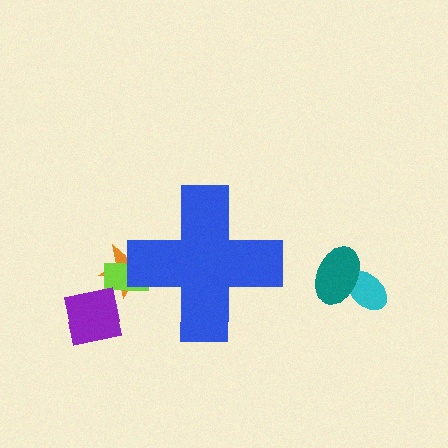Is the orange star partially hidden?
Yes, the orange star is partially hidden behind the blue cross.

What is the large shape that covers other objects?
A blue cross.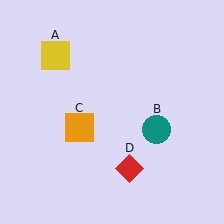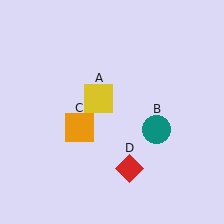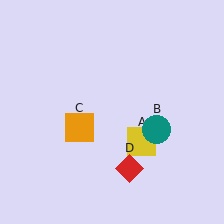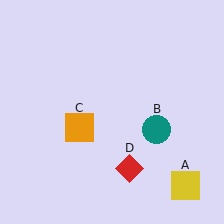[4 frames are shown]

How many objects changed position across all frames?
1 object changed position: yellow square (object A).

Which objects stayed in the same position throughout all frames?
Teal circle (object B) and orange square (object C) and red diamond (object D) remained stationary.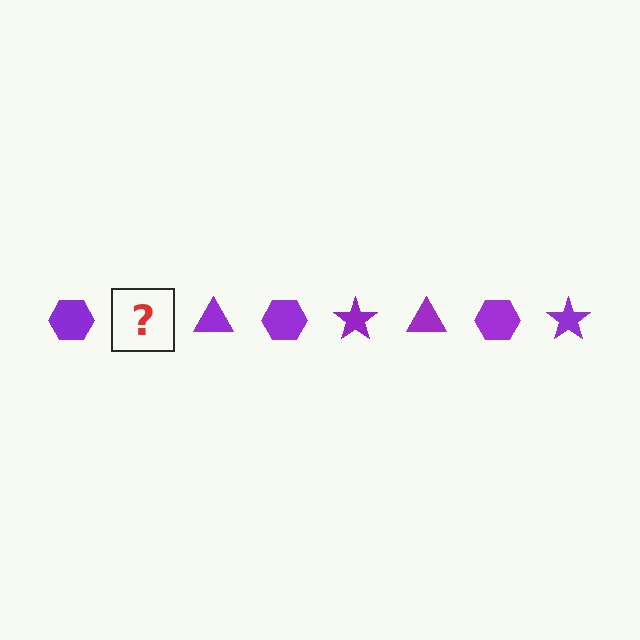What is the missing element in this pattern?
The missing element is a purple star.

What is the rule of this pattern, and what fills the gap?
The rule is that the pattern cycles through hexagon, star, triangle shapes in purple. The gap should be filled with a purple star.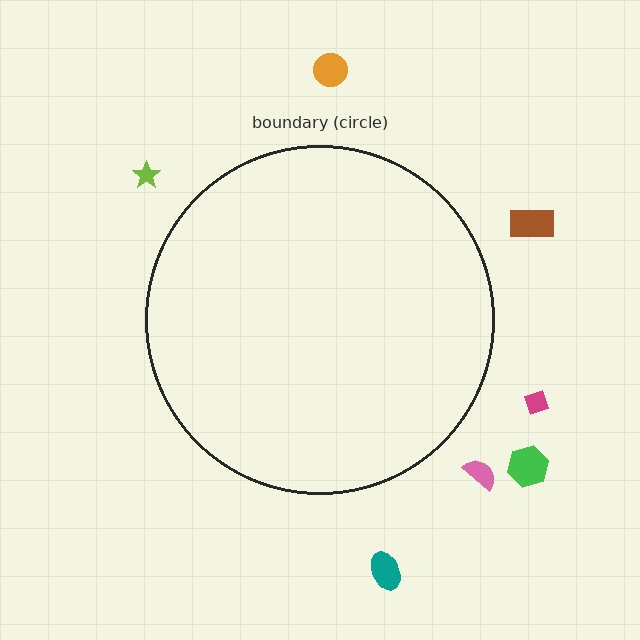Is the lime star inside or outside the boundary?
Outside.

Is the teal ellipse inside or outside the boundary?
Outside.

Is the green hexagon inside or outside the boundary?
Outside.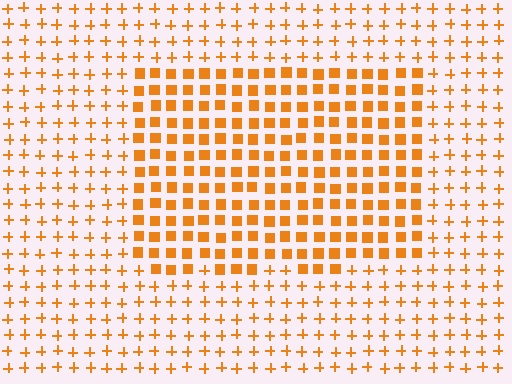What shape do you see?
I see a rectangle.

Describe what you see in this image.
The image is filled with small orange elements arranged in a uniform grid. A rectangle-shaped region contains squares, while the surrounding area contains plus signs. The boundary is defined purely by the change in element shape.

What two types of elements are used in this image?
The image uses squares inside the rectangle region and plus signs outside it.